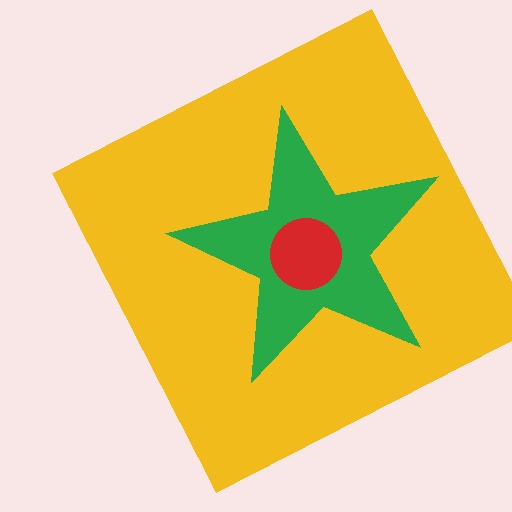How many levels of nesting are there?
3.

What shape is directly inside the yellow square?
The green star.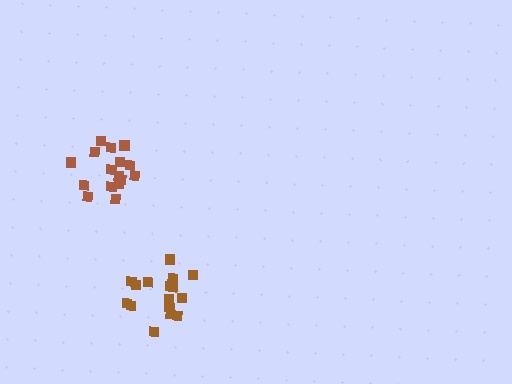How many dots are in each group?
Group 1: 16 dots, Group 2: 17 dots (33 total).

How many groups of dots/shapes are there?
There are 2 groups.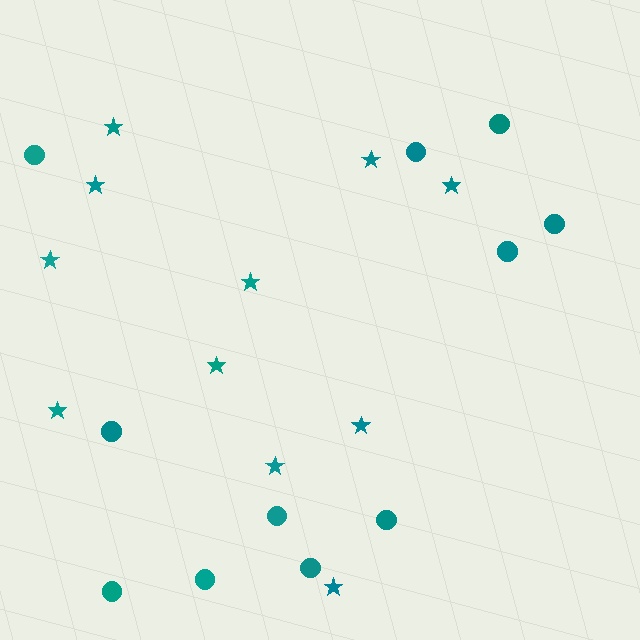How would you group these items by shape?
There are 2 groups: one group of circles (11) and one group of stars (11).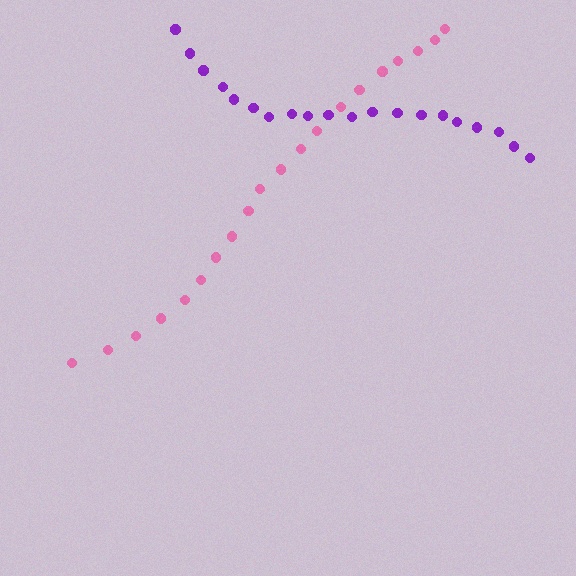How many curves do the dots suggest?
There are 2 distinct paths.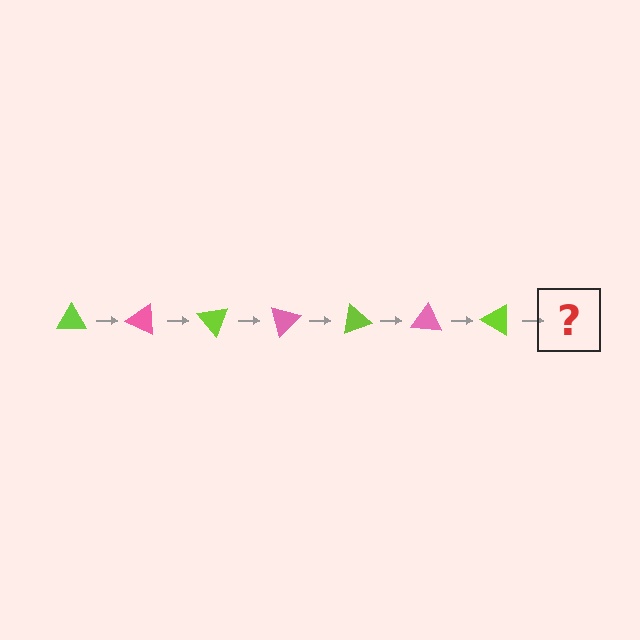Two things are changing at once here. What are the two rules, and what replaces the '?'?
The two rules are that it rotates 25 degrees each step and the color cycles through lime and pink. The '?' should be a pink triangle, rotated 175 degrees from the start.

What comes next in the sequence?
The next element should be a pink triangle, rotated 175 degrees from the start.